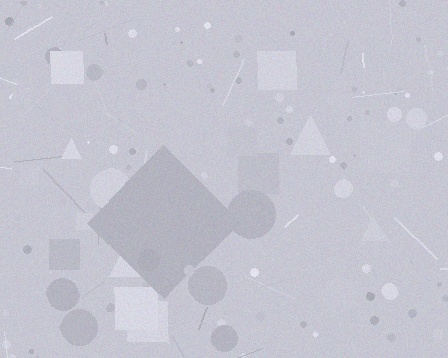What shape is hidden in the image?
A diamond is hidden in the image.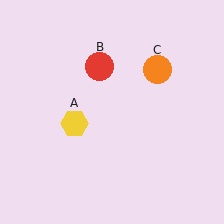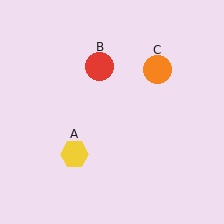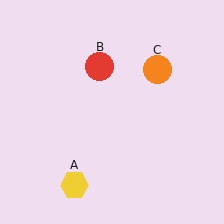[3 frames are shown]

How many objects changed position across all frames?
1 object changed position: yellow hexagon (object A).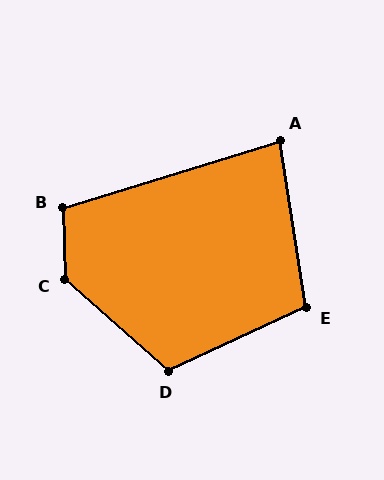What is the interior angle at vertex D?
Approximately 114 degrees (obtuse).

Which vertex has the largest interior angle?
C, at approximately 133 degrees.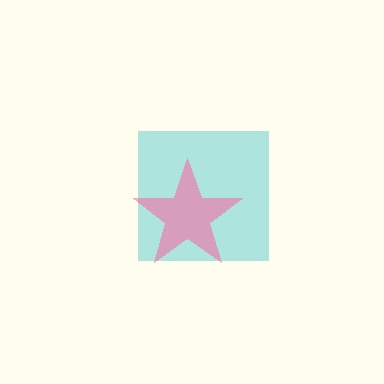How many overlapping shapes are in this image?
There are 2 overlapping shapes in the image.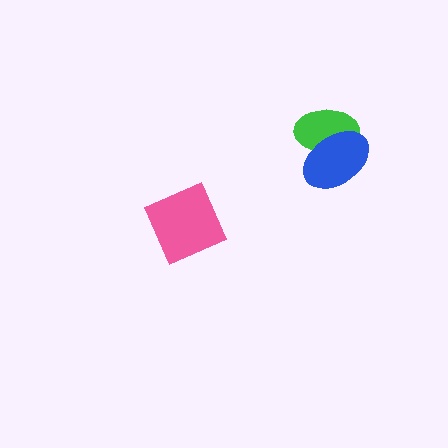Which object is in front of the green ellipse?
The blue ellipse is in front of the green ellipse.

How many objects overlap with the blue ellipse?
1 object overlaps with the blue ellipse.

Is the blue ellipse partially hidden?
No, no other shape covers it.